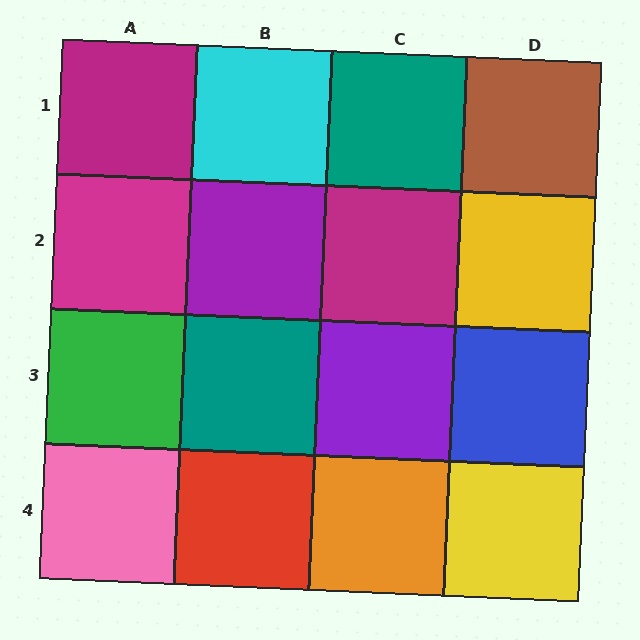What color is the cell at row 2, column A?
Magenta.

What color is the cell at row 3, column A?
Green.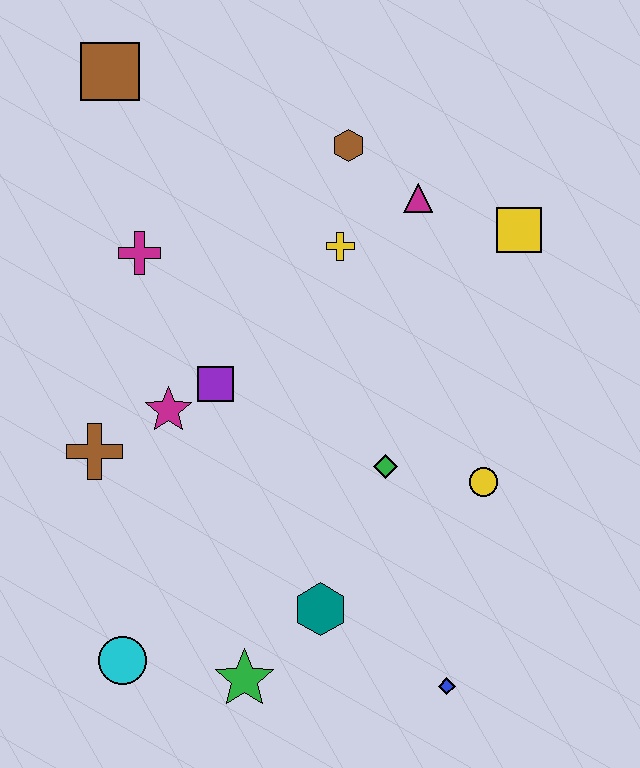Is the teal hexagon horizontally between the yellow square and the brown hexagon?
No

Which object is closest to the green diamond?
The yellow circle is closest to the green diamond.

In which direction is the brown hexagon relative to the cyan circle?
The brown hexagon is above the cyan circle.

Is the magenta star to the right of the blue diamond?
No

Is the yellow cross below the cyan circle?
No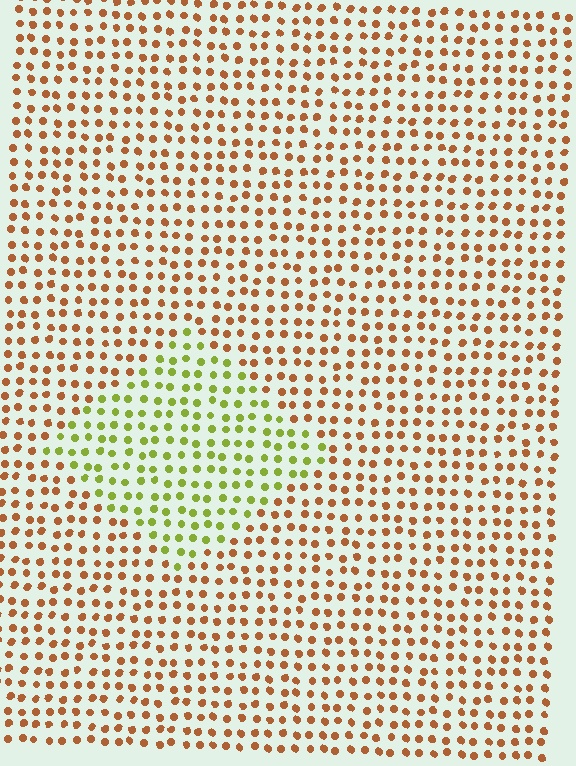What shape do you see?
I see a diamond.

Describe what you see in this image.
The image is filled with small brown elements in a uniform arrangement. A diamond-shaped region is visible where the elements are tinted to a slightly different hue, forming a subtle color boundary.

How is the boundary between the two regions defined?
The boundary is defined purely by a slight shift in hue (about 58 degrees). Spacing, size, and orientation are identical on both sides.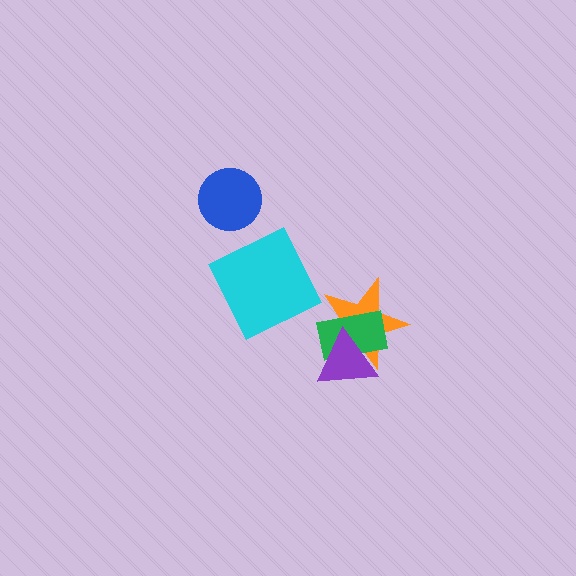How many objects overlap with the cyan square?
0 objects overlap with the cyan square.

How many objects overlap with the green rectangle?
2 objects overlap with the green rectangle.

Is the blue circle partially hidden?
No, no other shape covers it.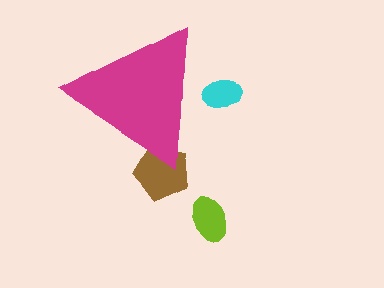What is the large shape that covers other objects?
A magenta triangle.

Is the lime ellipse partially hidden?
No, the lime ellipse is fully visible.